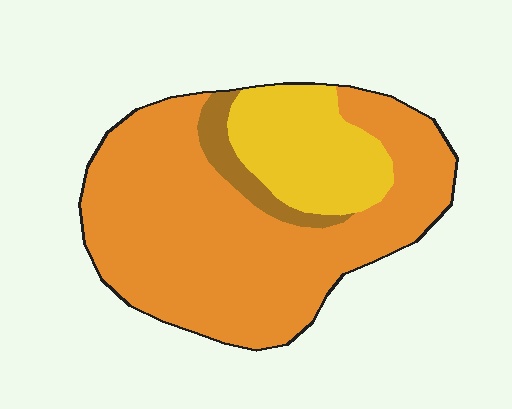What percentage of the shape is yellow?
Yellow covers 22% of the shape.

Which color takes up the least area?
Brown, at roughly 5%.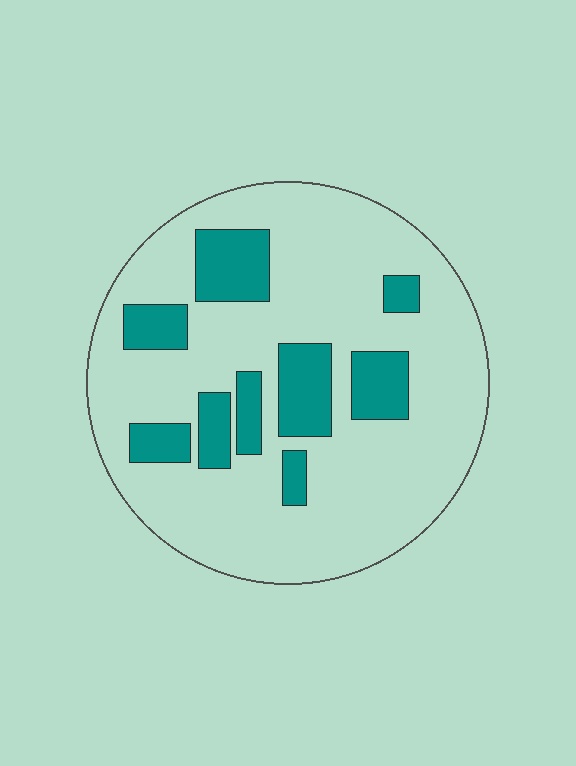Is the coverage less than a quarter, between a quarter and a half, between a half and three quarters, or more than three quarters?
Less than a quarter.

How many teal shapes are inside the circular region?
9.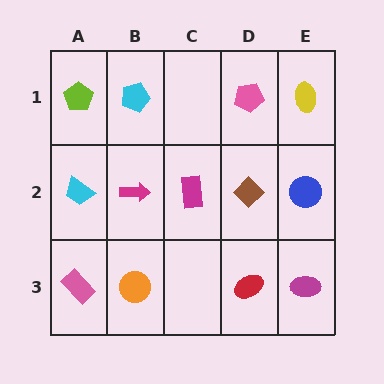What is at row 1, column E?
A yellow ellipse.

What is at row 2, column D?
A brown diamond.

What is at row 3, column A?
A pink rectangle.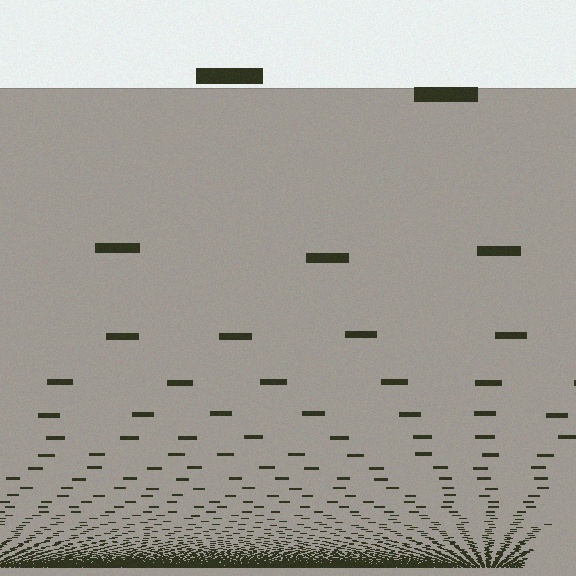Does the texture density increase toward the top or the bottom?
Density increases toward the bottom.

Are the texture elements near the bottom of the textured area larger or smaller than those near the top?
Smaller. The gradient is inverted — elements near the bottom are smaller and denser.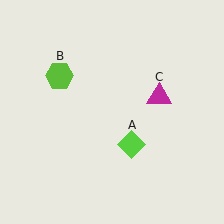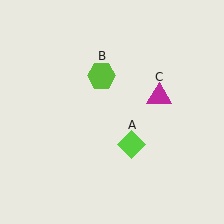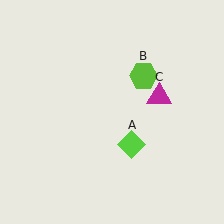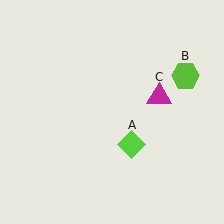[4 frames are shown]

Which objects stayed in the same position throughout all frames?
Lime diamond (object A) and magenta triangle (object C) remained stationary.